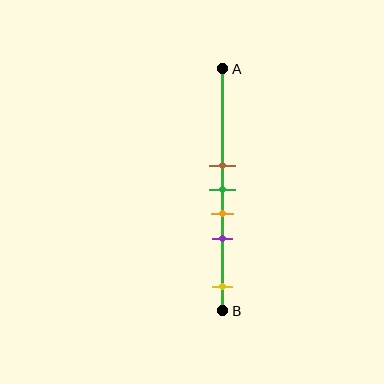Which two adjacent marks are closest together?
The brown and green marks are the closest adjacent pair.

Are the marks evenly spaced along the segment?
No, the marks are not evenly spaced.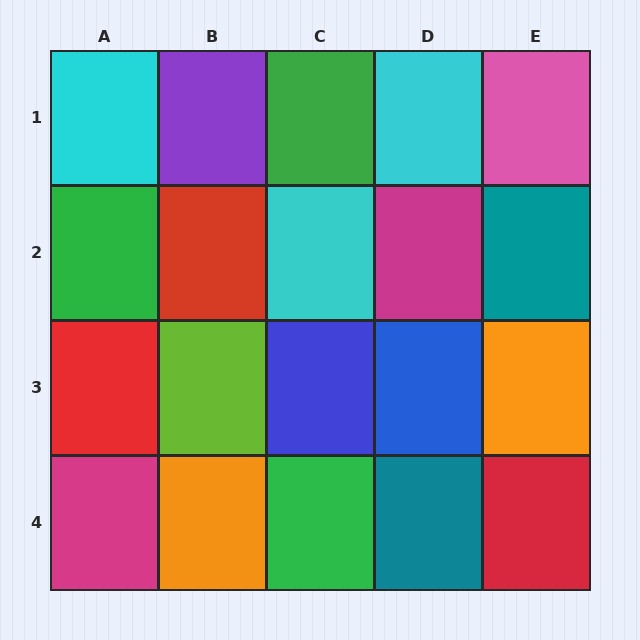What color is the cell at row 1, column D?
Cyan.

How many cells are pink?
1 cell is pink.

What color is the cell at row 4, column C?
Green.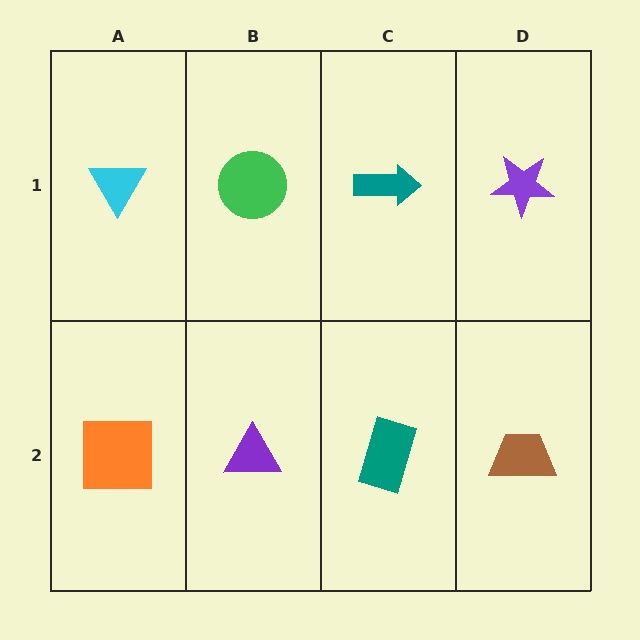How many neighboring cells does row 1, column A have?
2.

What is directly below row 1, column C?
A teal rectangle.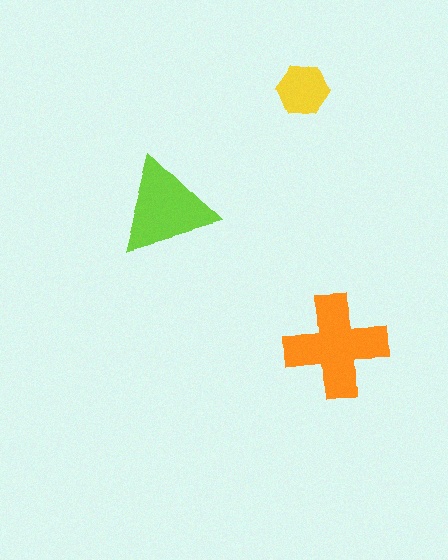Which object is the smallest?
The yellow hexagon.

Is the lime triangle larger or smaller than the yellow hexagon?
Larger.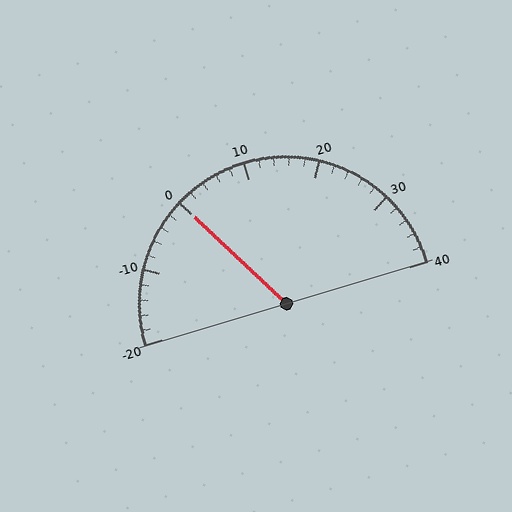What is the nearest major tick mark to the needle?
The nearest major tick mark is 0.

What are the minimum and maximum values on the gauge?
The gauge ranges from -20 to 40.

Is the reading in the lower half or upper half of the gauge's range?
The reading is in the lower half of the range (-20 to 40).